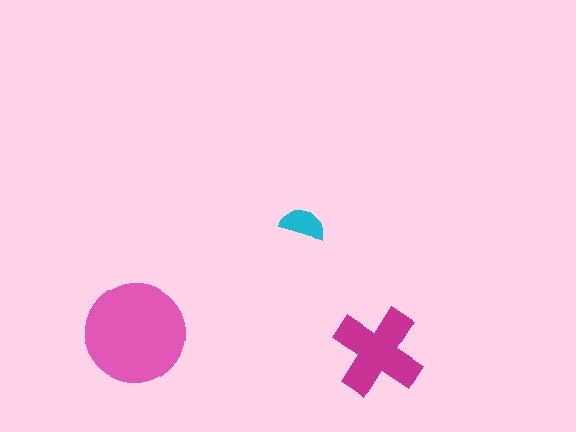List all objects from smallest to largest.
The cyan semicircle, the magenta cross, the pink circle.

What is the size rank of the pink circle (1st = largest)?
1st.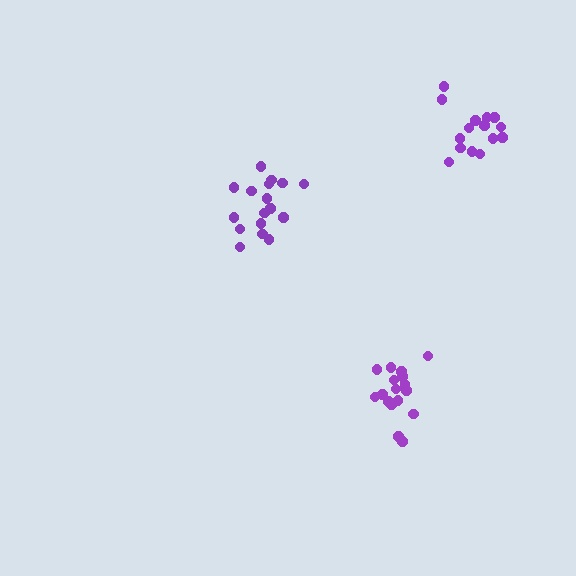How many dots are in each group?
Group 1: 18 dots, Group 2: 17 dots, Group 3: 15 dots (50 total).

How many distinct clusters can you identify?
There are 3 distinct clusters.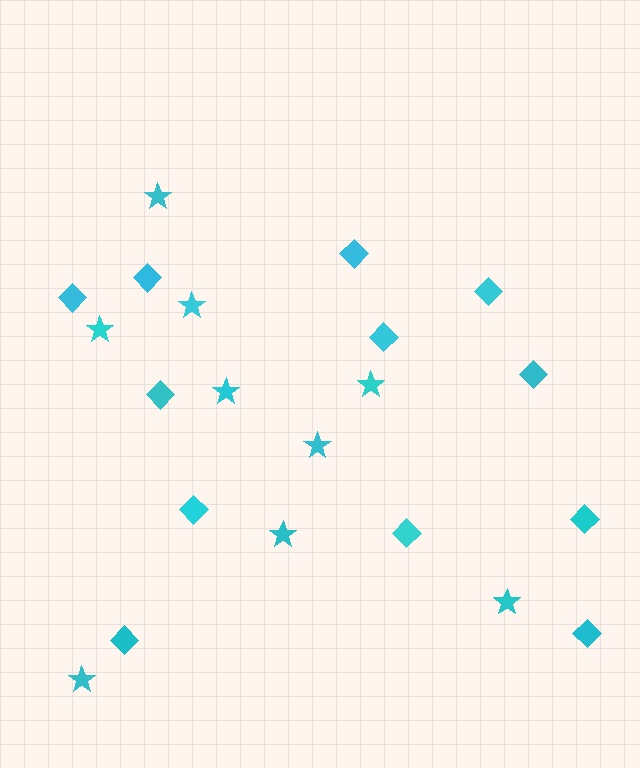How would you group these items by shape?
There are 2 groups: one group of stars (9) and one group of diamonds (12).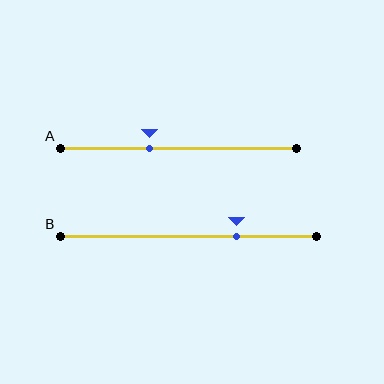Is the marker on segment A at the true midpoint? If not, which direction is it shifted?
No, the marker on segment A is shifted to the left by about 12% of the segment length.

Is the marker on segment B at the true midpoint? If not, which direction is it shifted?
No, the marker on segment B is shifted to the right by about 19% of the segment length.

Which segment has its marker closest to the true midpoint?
Segment A has its marker closest to the true midpoint.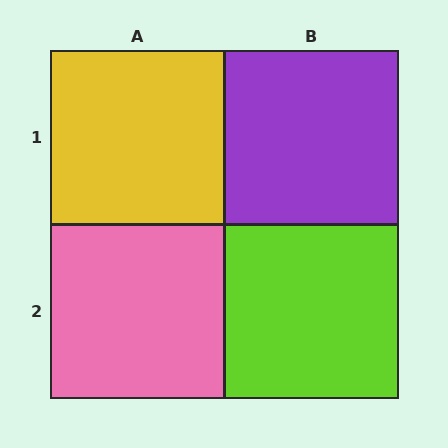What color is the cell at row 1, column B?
Purple.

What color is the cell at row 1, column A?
Yellow.